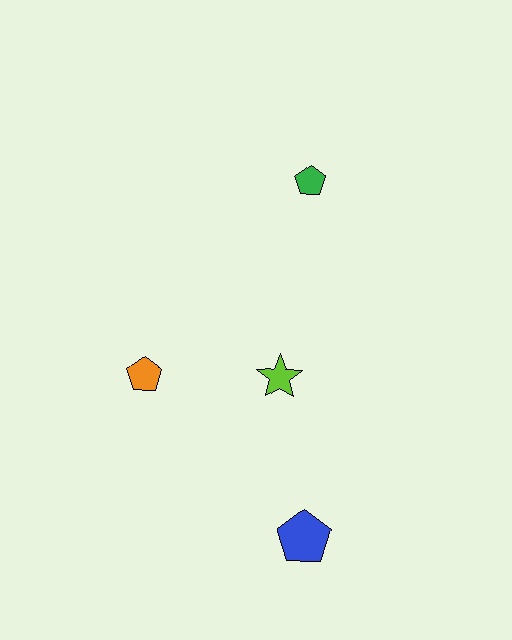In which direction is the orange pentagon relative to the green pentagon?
The orange pentagon is below the green pentagon.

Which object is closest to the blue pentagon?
The lime star is closest to the blue pentagon.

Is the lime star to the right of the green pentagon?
No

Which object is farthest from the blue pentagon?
The green pentagon is farthest from the blue pentagon.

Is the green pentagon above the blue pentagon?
Yes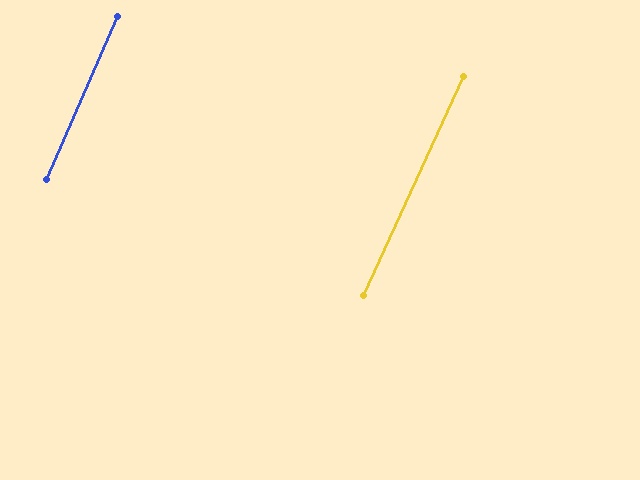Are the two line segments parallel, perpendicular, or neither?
Parallel — their directions differ by only 1.2°.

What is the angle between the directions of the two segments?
Approximately 1 degree.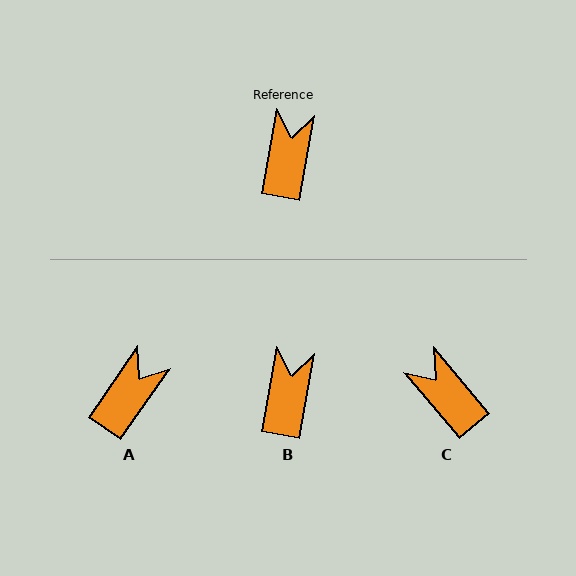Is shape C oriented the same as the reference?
No, it is off by about 50 degrees.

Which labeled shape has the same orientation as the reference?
B.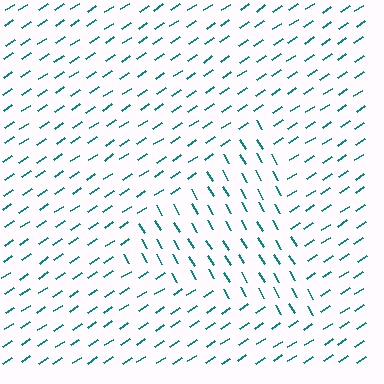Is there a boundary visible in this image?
Yes, there is a texture boundary formed by a change in line orientation.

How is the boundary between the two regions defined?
The boundary is defined purely by a change in line orientation (approximately 87 degrees difference). All lines are the same color and thickness.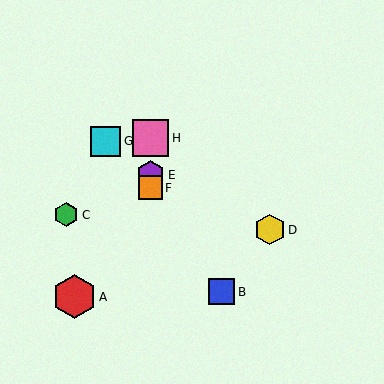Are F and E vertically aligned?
Yes, both are at x≈151.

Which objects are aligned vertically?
Objects E, F, H are aligned vertically.